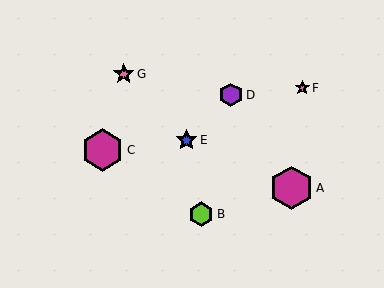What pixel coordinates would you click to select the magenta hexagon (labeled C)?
Click at (103, 150) to select the magenta hexagon C.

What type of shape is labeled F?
Shape F is a pink star.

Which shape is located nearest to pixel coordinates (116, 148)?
The magenta hexagon (labeled C) at (103, 150) is nearest to that location.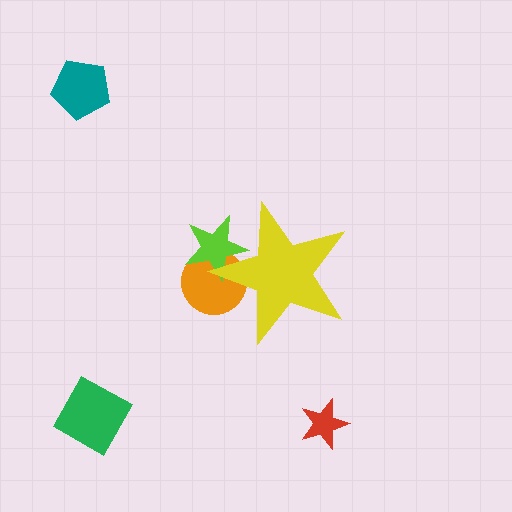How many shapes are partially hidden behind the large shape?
2 shapes are partially hidden.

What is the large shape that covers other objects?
A yellow star.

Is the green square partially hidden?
No, the green square is fully visible.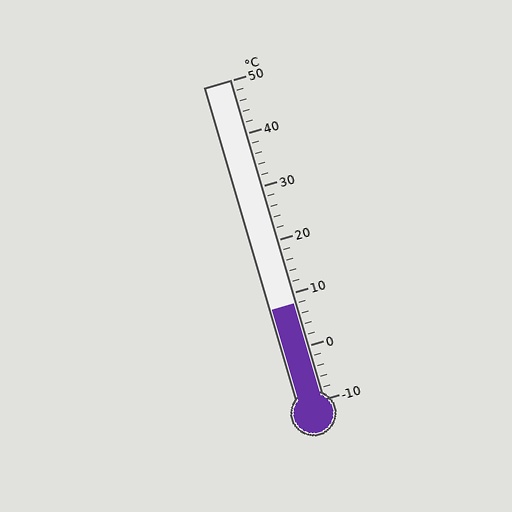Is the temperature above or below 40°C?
The temperature is below 40°C.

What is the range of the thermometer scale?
The thermometer scale ranges from -10°C to 50°C.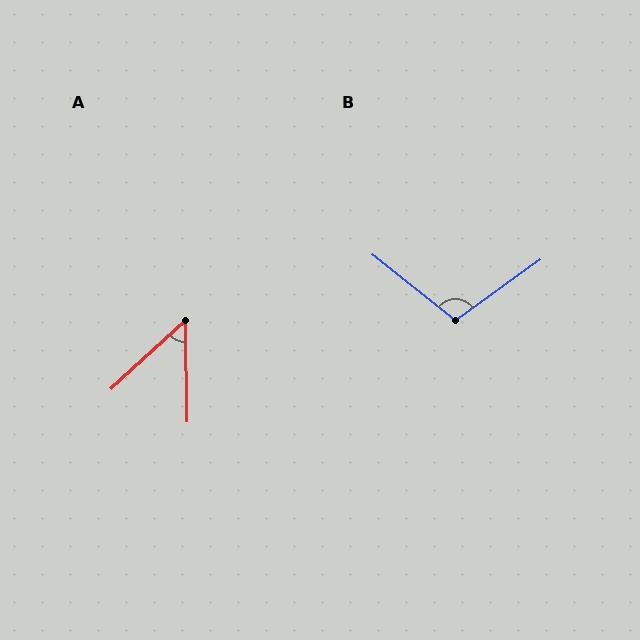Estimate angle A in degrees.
Approximately 48 degrees.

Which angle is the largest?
B, at approximately 106 degrees.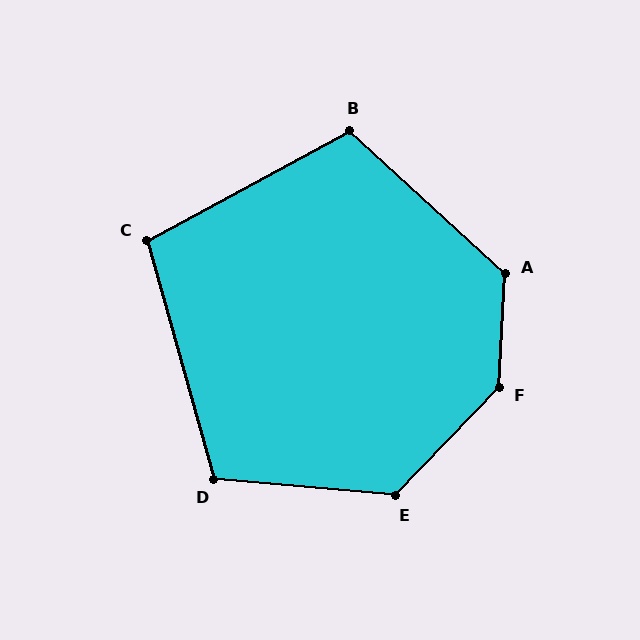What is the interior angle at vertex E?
Approximately 129 degrees (obtuse).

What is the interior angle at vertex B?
Approximately 109 degrees (obtuse).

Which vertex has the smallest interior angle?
C, at approximately 102 degrees.